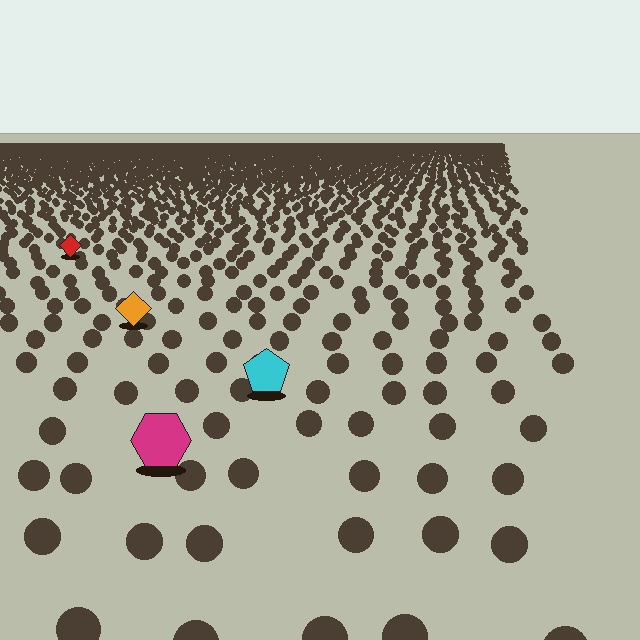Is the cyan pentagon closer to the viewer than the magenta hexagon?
No. The magenta hexagon is closer — you can tell from the texture gradient: the ground texture is coarser near it.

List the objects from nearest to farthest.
From nearest to farthest: the magenta hexagon, the cyan pentagon, the orange diamond, the red diamond.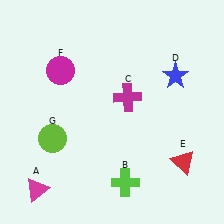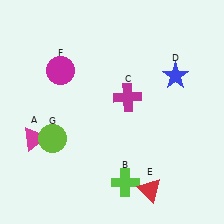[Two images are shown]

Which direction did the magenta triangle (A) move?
The magenta triangle (A) moved up.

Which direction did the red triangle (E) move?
The red triangle (E) moved left.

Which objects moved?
The objects that moved are: the magenta triangle (A), the red triangle (E).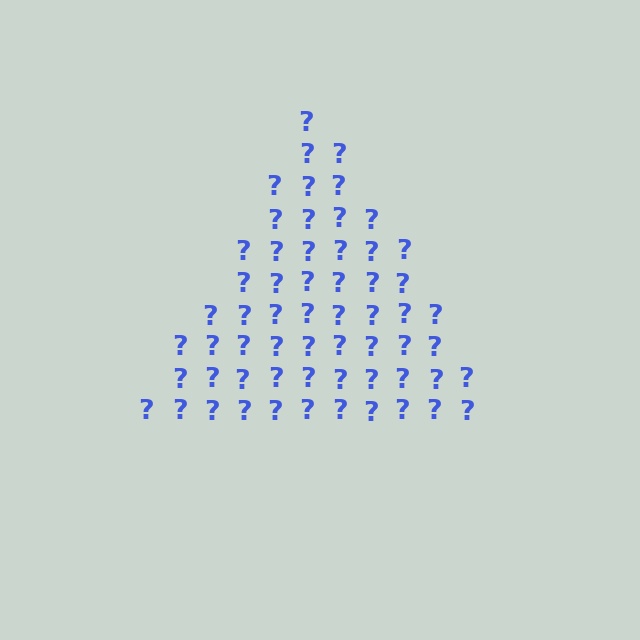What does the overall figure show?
The overall figure shows a triangle.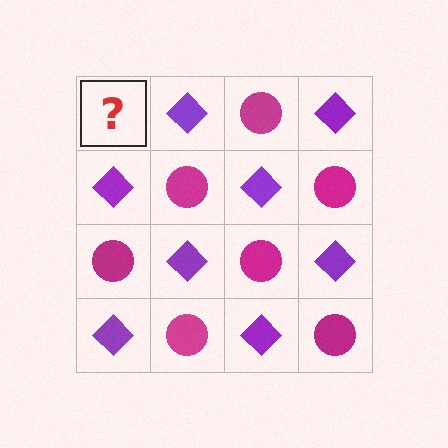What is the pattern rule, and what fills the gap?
The rule is that it alternates magenta circle and purple diamond in a checkerboard pattern. The gap should be filled with a magenta circle.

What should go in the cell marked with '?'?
The missing cell should contain a magenta circle.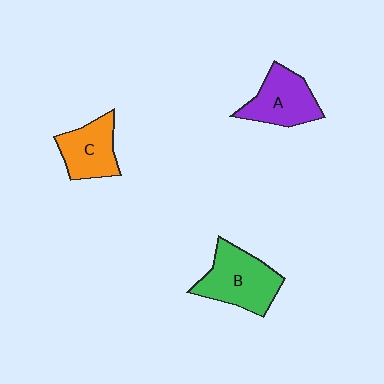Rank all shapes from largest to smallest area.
From largest to smallest: B (green), A (purple), C (orange).